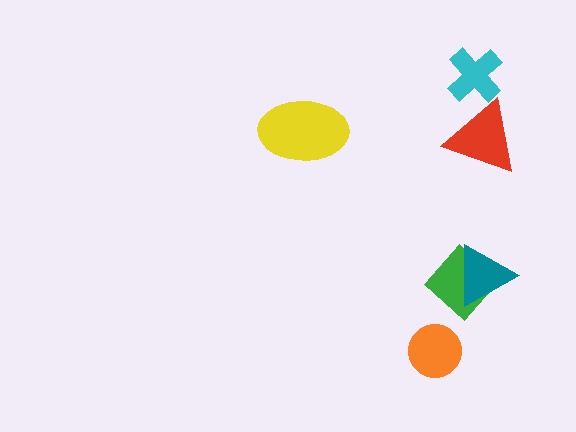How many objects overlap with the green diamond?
1 object overlaps with the green diamond.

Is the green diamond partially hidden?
Yes, it is partially covered by another shape.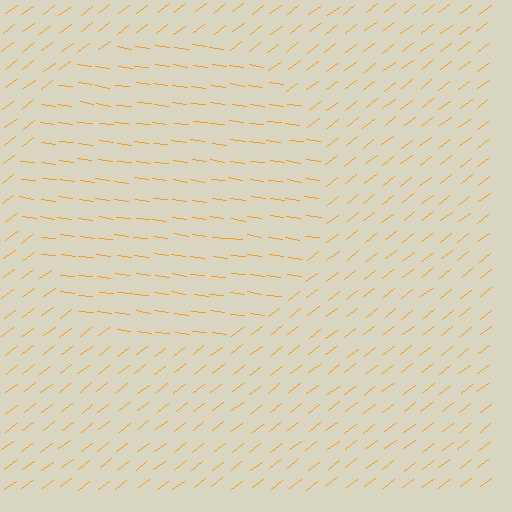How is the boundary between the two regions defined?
The boundary is defined purely by a change in line orientation (approximately 45 degrees difference). All lines are the same color and thickness.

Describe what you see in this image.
The image is filled with small orange line segments. A circle region in the image has lines oriented differently from the surrounding lines, creating a visible texture boundary.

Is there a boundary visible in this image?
Yes, there is a texture boundary formed by a change in line orientation.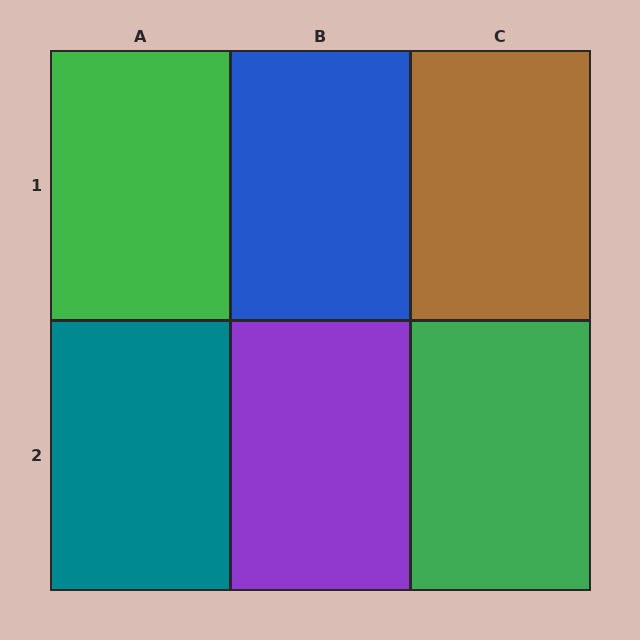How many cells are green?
2 cells are green.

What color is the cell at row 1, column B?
Blue.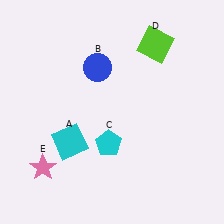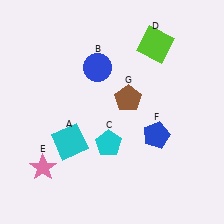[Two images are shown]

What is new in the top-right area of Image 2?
A brown pentagon (G) was added in the top-right area of Image 2.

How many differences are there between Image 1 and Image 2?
There are 2 differences between the two images.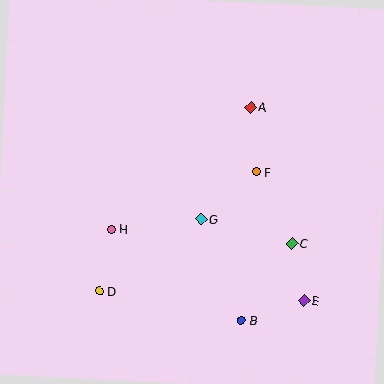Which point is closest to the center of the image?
Point G at (201, 219) is closest to the center.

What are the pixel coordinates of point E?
Point E is at (304, 301).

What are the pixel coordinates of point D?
Point D is at (99, 291).